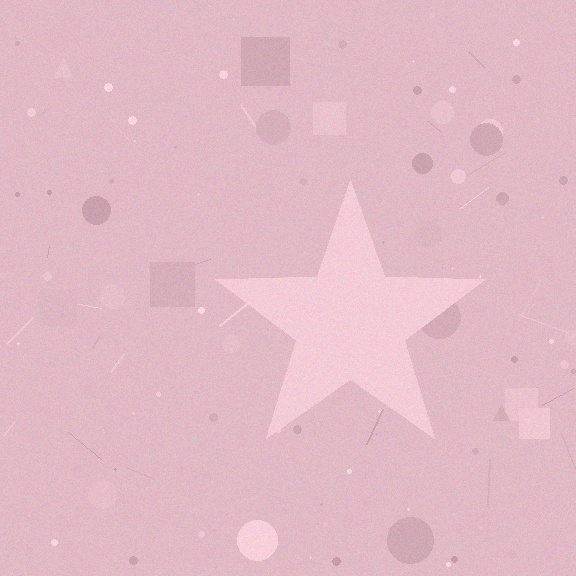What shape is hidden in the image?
A star is hidden in the image.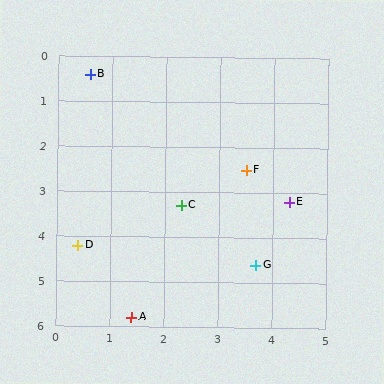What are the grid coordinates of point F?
Point F is at approximately (3.5, 2.5).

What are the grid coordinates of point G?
Point G is at approximately (3.7, 4.6).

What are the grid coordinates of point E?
Point E is at approximately (4.3, 3.2).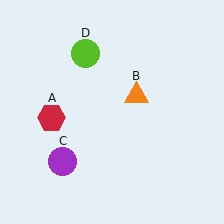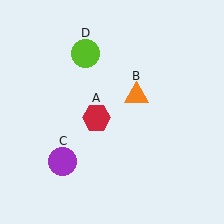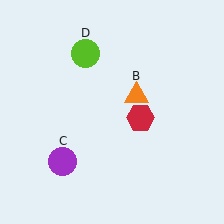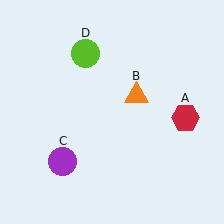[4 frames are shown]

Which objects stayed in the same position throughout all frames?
Orange triangle (object B) and purple circle (object C) and lime circle (object D) remained stationary.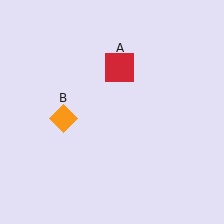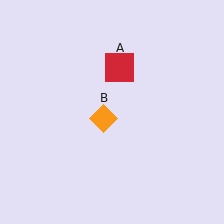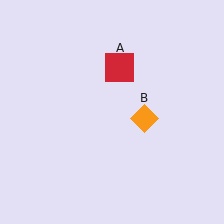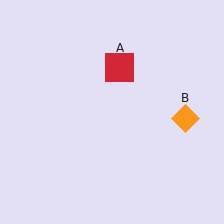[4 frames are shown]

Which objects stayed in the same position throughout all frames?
Red square (object A) remained stationary.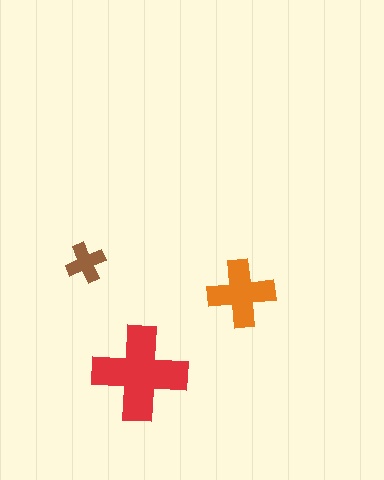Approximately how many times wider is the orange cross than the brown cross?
About 1.5 times wider.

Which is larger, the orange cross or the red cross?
The red one.